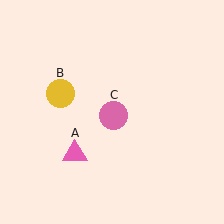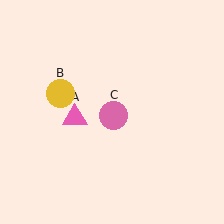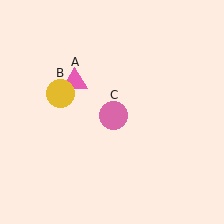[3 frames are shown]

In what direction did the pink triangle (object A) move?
The pink triangle (object A) moved up.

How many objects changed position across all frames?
1 object changed position: pink triangle (object A).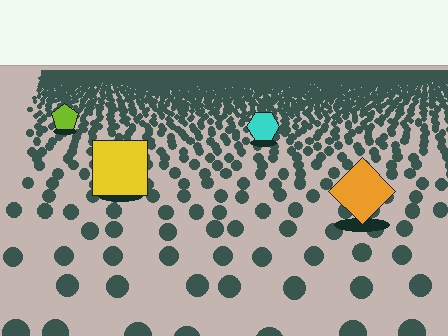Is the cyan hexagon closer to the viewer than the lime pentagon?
Yes. The cyan hexagon is closer — you can tell from the texture gradient: the ground texture is coarser near it.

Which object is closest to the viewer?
The orange diamond is closest. The texture marks near it are larger and more spread out.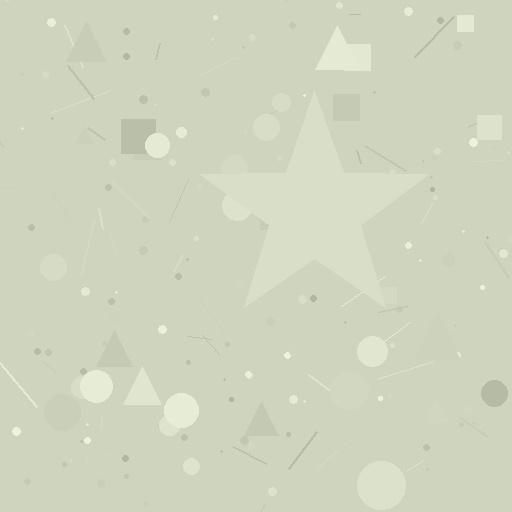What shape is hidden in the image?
A star is hidden in the image.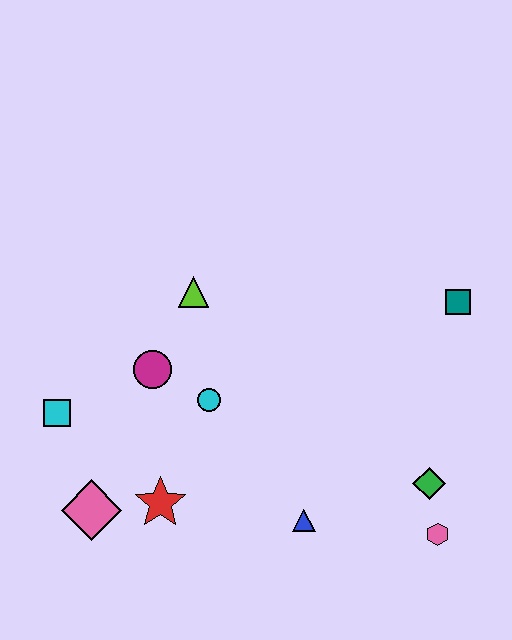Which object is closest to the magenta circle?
The cyan circle is closest to the magenta circle.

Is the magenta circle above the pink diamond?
Yes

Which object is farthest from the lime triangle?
The pink hexagon is farthest from the lime triangle.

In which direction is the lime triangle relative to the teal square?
The lime triangle is to the left of the teal square.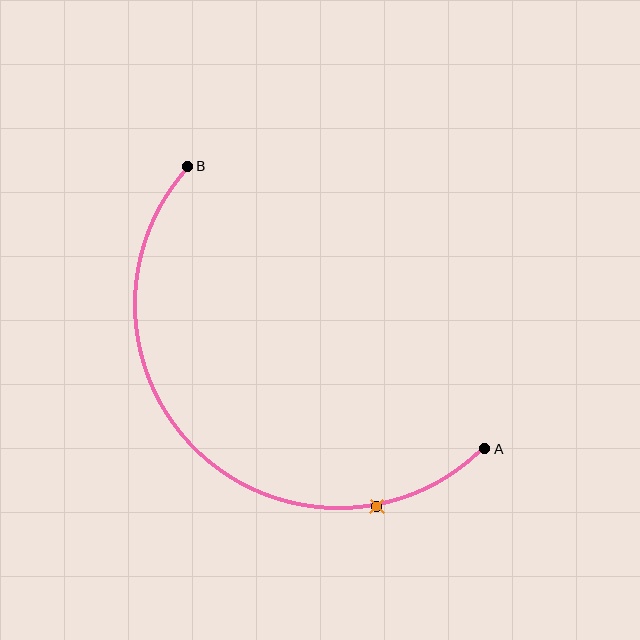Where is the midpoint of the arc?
The arc midpoint is the point on the curve farthest from the straight line joining A and B. It sits below and to the left of that line.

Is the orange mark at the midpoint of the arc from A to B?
No. The orange mark lies on the arc but is closer to endpoint A. The arc midpoint would be at the point on the curve equidistant along the arc from both A and B.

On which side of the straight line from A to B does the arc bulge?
The arc bulges below and to the left of the straight line connecting A and B.